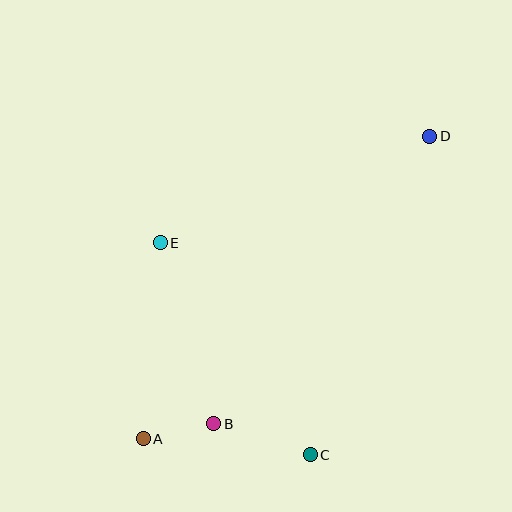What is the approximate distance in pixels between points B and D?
The distance between B and D is approximately 360 pixels.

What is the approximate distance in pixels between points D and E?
The distance between D and E is approximately 290 pixels.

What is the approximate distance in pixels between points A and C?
The distance between A and C is approximately 168 pixels.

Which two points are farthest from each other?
Points A and D are farthest from each other.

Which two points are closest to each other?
Points A and B are closest to each other.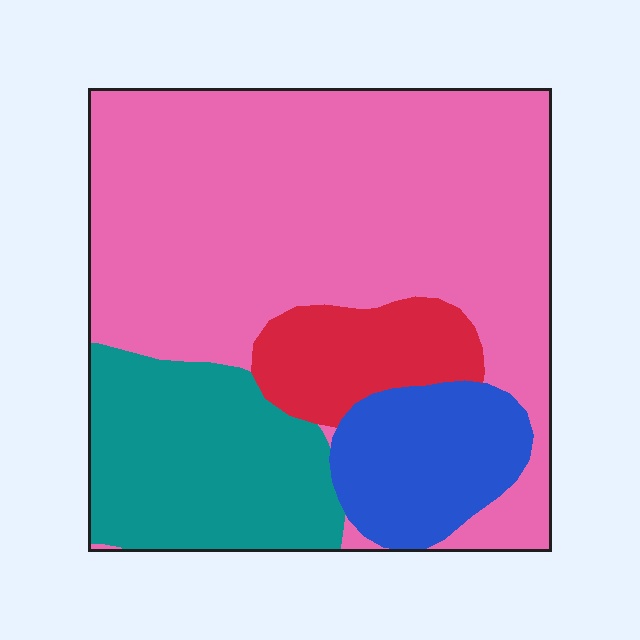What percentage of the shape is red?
Red takes up about one tenth (1/10) of the shape.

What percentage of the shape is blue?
Blue takes up about one eighth (1/8) of the shape.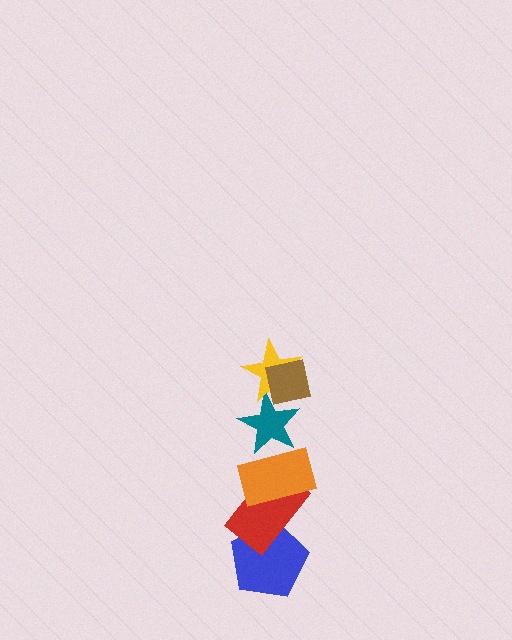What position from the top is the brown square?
The brown square is 1st from the top.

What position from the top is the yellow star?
The yellow star is 2nd from the top.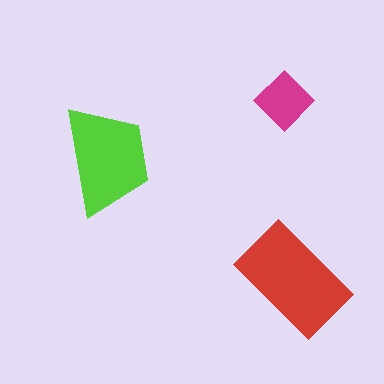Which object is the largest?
The red rectangle.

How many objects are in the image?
There are 3 objects in the image.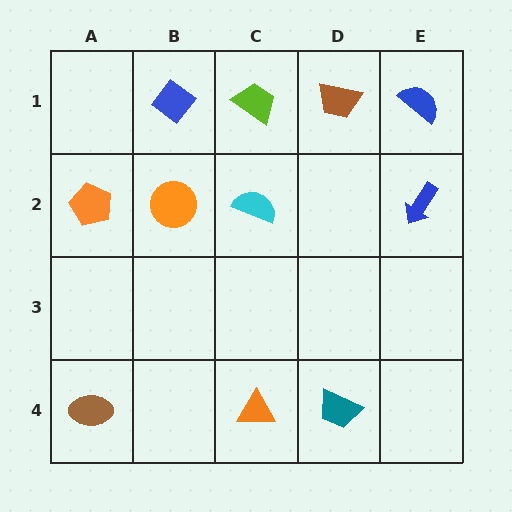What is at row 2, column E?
A blue arrow.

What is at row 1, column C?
A lime trapezoid.